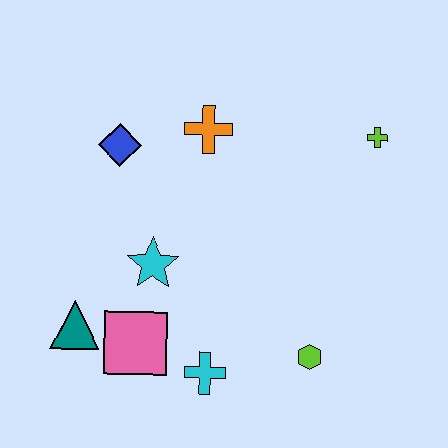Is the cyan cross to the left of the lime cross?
Yes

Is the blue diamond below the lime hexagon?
No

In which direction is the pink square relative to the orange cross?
The pink square is below the orange cross.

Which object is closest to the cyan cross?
The pink square is closest to the cyan cross.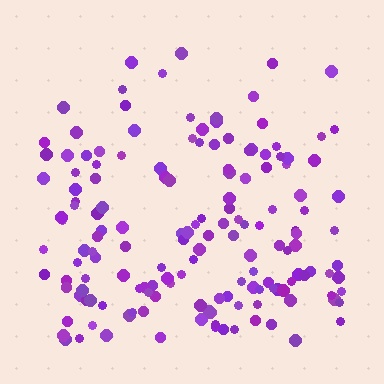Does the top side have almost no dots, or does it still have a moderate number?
Still a moderate number, just noticeably fewer than the bottom.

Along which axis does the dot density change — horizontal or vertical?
Vertical.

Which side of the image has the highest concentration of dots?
The bottom.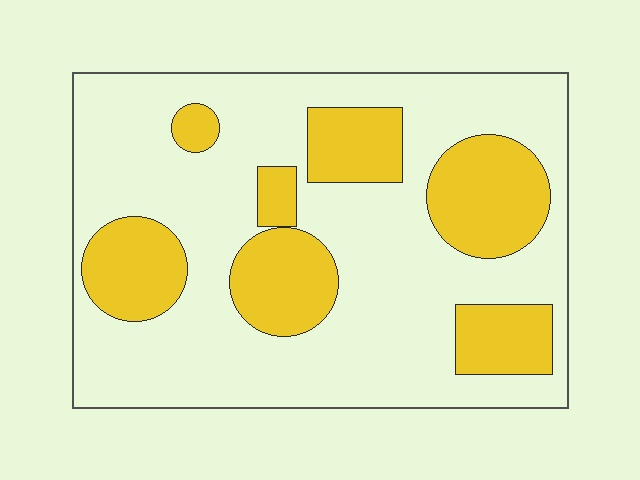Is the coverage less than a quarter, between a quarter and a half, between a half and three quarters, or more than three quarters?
Between a quarter and a half.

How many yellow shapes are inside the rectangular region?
7.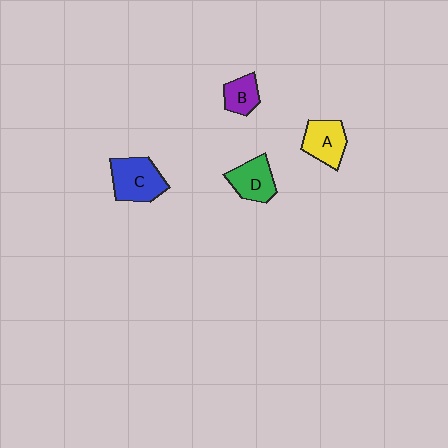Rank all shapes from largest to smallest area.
From largest to smallest: C (blue), A (yellow), D (green), B (purple).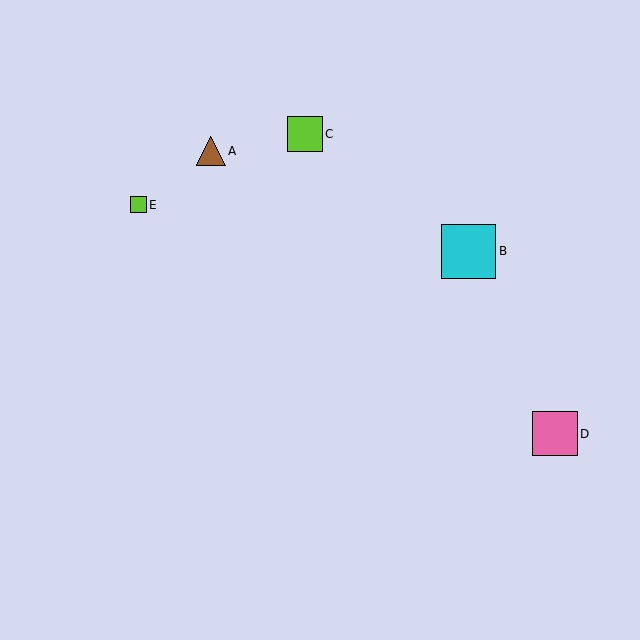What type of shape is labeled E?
Shape E is a lime square.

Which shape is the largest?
The cyan square (labeled B) is the largest.